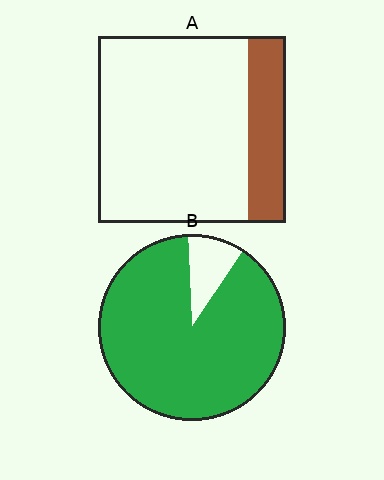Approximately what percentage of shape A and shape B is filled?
A is approximately 20% and B is approximately 90%.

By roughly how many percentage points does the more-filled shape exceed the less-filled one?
By roughly 70 percentage points (B over A).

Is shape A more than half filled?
No.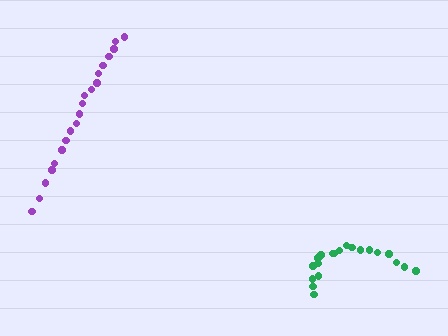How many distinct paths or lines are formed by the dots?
There are 2 distinct paths.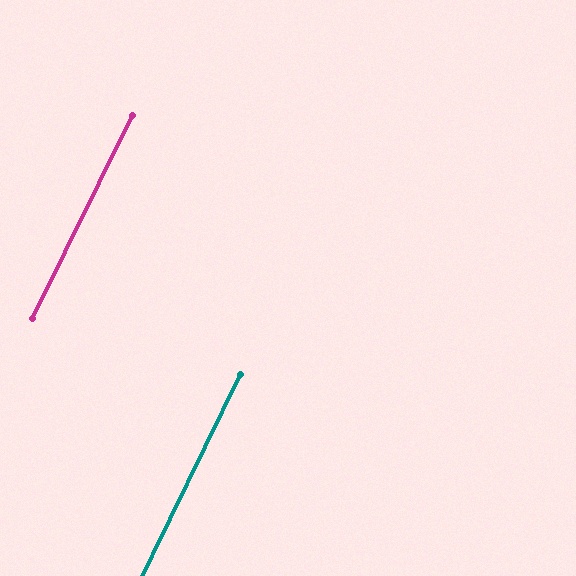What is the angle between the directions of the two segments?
Approximately 0 degrees.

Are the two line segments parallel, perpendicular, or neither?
Parallel — their directions differ by only 0.4°.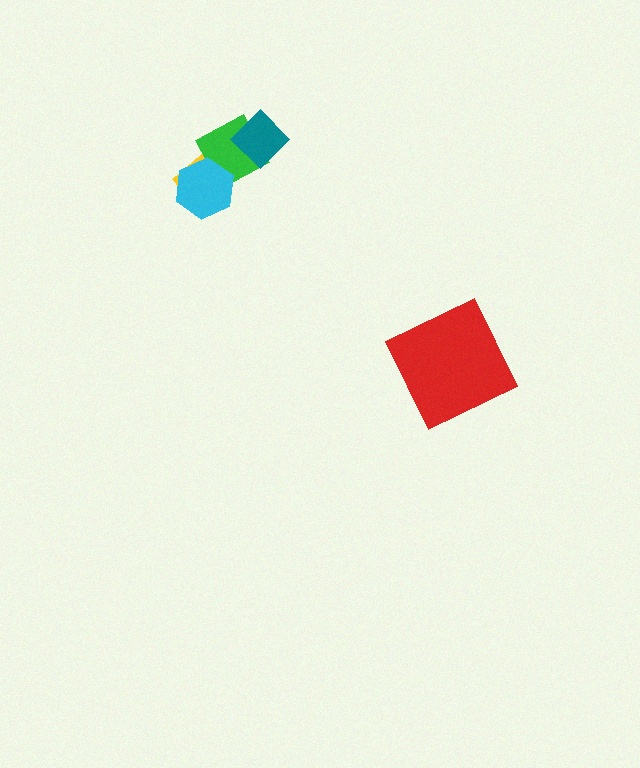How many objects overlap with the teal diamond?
1 object overlaps with the teal diamond.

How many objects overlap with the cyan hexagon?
2 objects overlap with the cyan hexagon.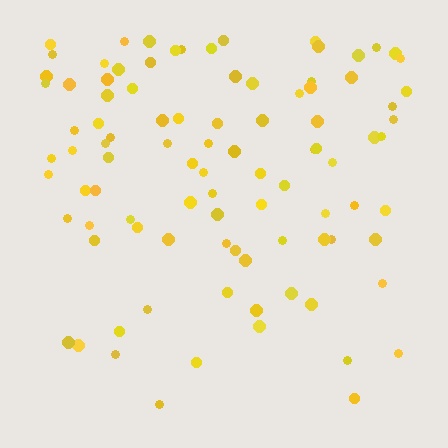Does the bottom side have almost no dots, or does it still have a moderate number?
Still a moderate number, just noticeably fewer than the top.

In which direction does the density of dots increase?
From bottom to top, with the top side densest.